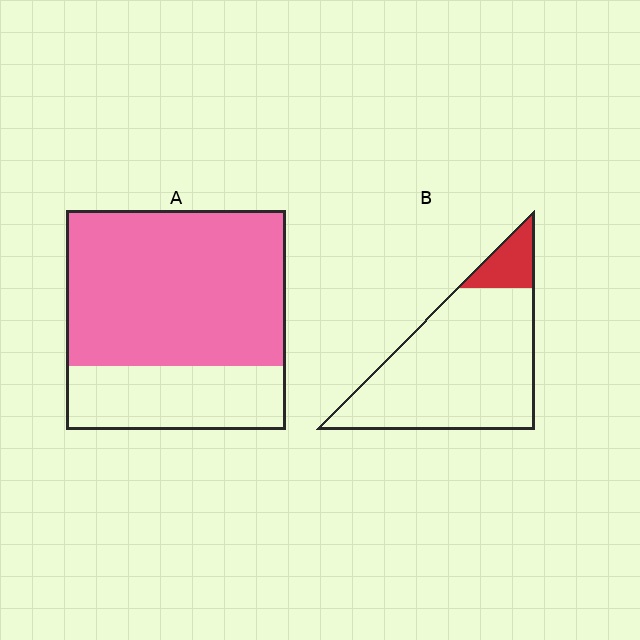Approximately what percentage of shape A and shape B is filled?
A is approximately 70% and B is approximately 15%.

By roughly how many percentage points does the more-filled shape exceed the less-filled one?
By roughly 60 percentage points (A over B).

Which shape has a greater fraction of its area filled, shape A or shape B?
Shape A.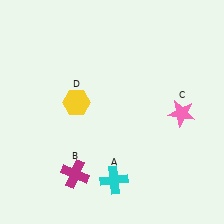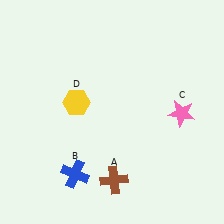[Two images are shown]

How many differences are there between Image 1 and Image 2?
There are 2 differences between the two images.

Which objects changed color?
A changed from cyan to brown. B changed from magenta to blue.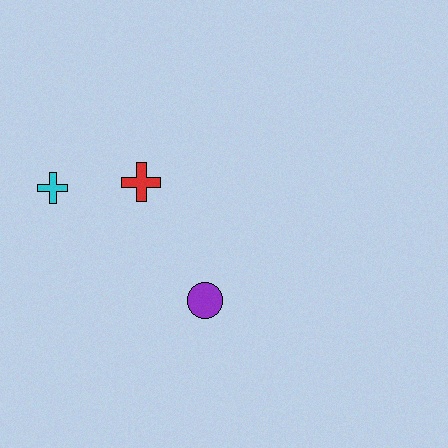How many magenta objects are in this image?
There are no magenta objects.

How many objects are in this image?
There are 3 objects.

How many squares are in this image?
There are no squares.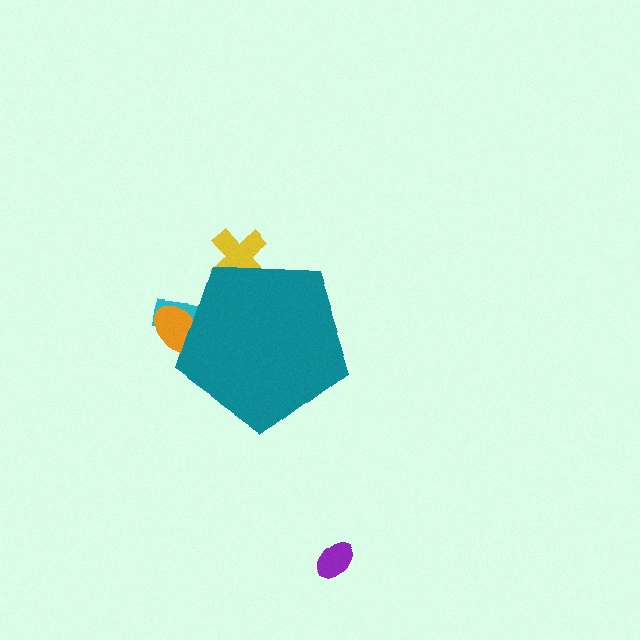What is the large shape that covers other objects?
A teal pentagon.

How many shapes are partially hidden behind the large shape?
3 shapes are partially hidden.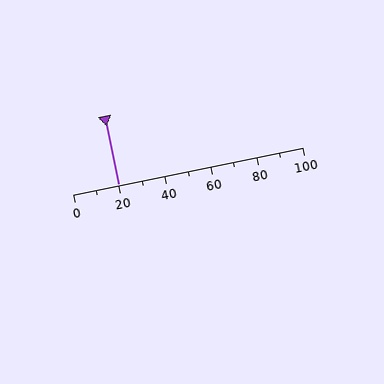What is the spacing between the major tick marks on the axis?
The major ticks are spaced 20 apart.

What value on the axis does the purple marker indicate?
The marker indicates approximately 20.